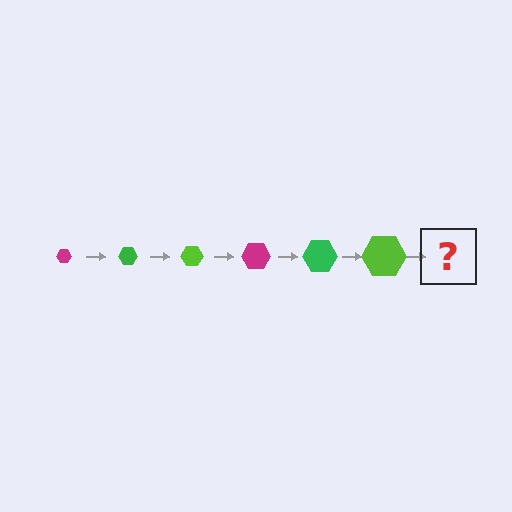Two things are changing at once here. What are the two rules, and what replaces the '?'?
The two rules are that the hexagon grows larger each step and the color cycles through magenta, green, and lime. The '?' should be a magenta hexagon, larger than the previous one.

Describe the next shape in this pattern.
It should be a magenta hexagon, larger than the previous one.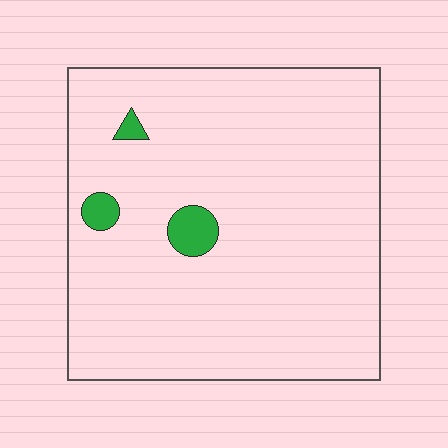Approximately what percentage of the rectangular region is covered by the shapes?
Approximately 5%.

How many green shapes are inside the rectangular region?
3.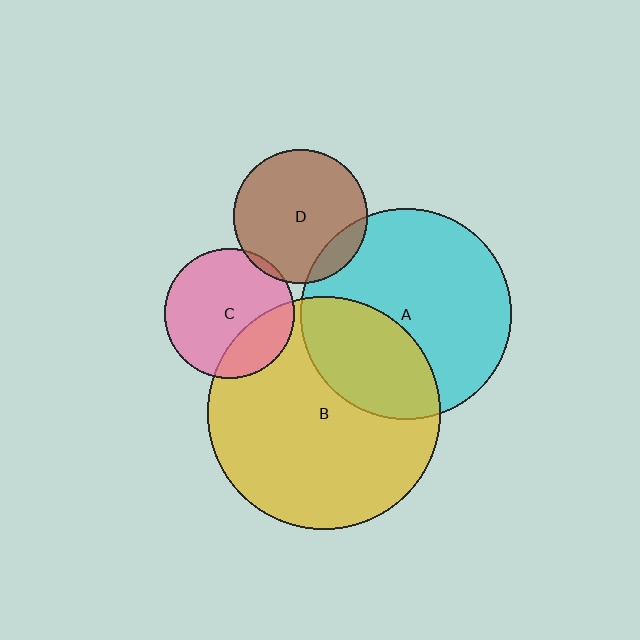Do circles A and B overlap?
Yes.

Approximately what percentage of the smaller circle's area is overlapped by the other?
Approximately 35%.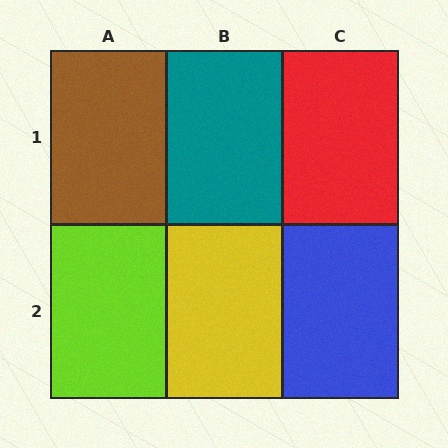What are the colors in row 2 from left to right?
Lime, yellow, blue.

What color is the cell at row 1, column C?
Red.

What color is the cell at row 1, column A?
Brown.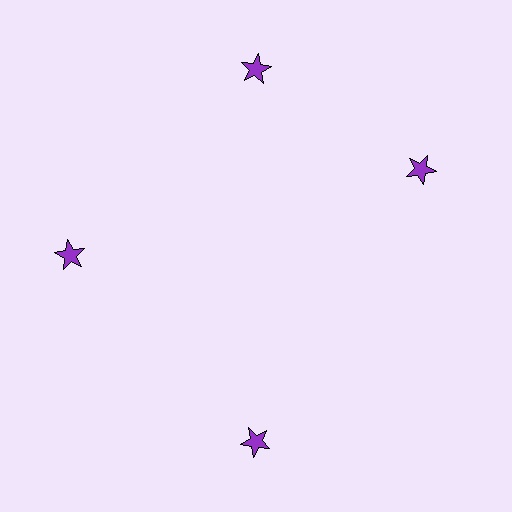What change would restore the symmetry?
The symmetry would be restored by rotating it back into even spacing with its neighbors so that all 4 stars sit at equal angles and equal distance from the center.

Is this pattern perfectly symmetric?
No. The 4 purple stars are arranged in a ring, but one element near the 3 o'clock position is rotated out of alignment along the ring, breaking the 4-fold rotational symmetry.